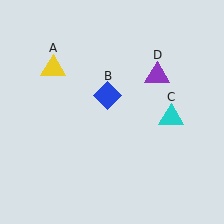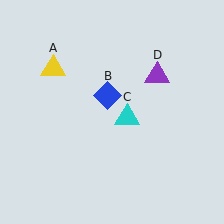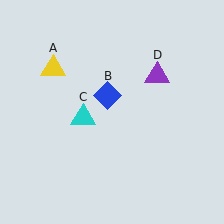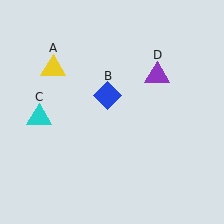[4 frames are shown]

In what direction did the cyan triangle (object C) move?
The cyan triangle (object C) moved left.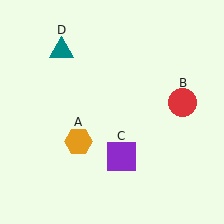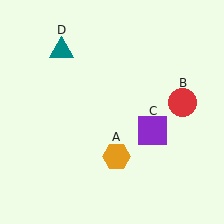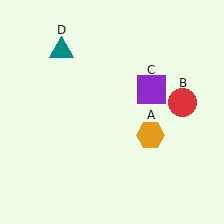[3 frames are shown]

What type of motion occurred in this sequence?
The orange hexagon (object A), purple square (object C) rotated counterclockwise around the center of the scene.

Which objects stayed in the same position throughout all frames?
Red circle (object B) and teal triangle (object D) remained stationary.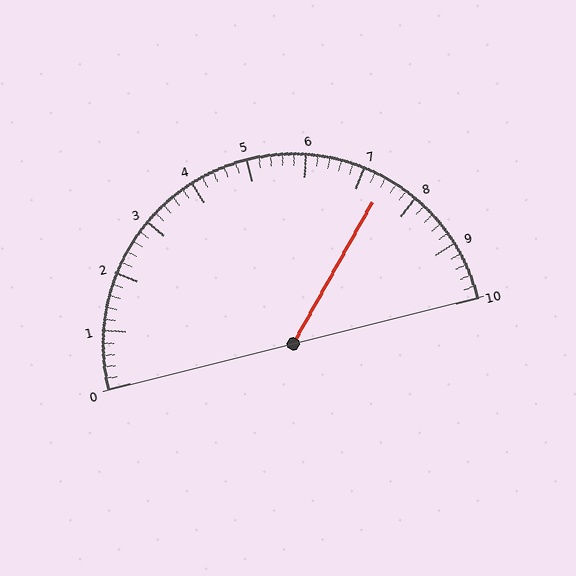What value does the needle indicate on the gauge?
The needle indicates approximately 7.4.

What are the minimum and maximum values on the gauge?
The gauge ranges from 0 to 10.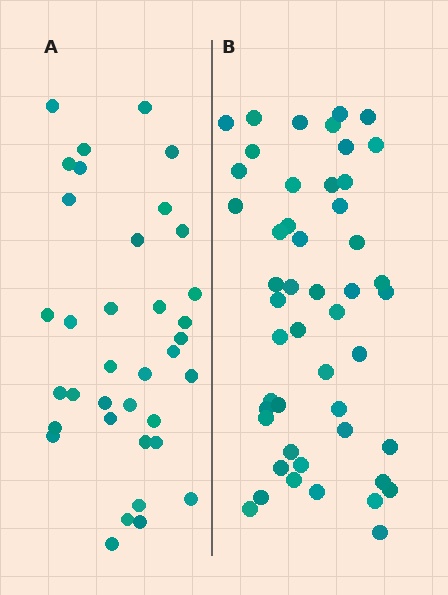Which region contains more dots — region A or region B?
Region B (the right region) has more dots.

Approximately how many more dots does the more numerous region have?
Region B has approximately 15 more dots than region A.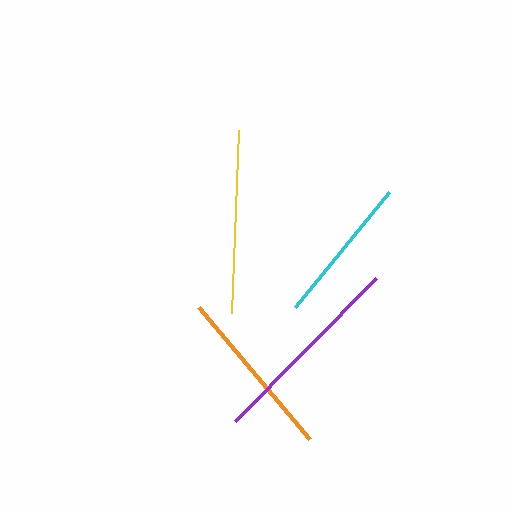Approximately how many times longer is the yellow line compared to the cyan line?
The yellow line is approximately 1.2 times the length of the cyan line.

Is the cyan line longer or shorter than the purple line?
The purple line is longer than the cyan line.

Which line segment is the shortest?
The cyan line is the shortest at approximately 148 pixels.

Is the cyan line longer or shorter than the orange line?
The orange line is longer than the cyan line.